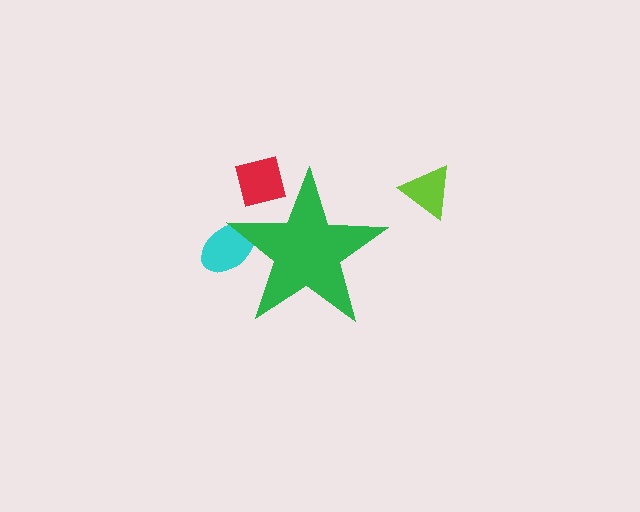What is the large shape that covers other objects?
A green star.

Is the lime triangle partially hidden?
No, the lime triangle is fully visible.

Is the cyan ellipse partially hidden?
Yes, the cyan ellipse is partially hidden behind the green star.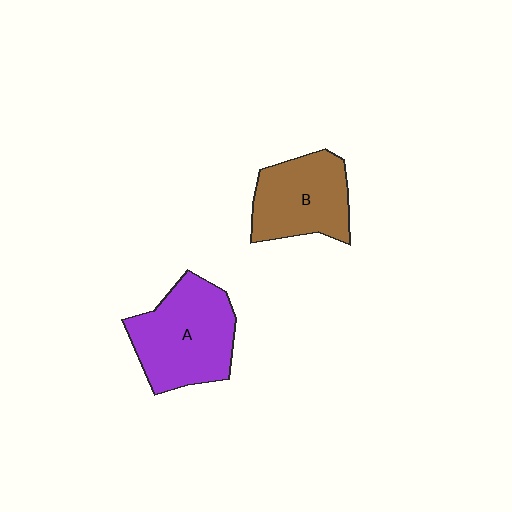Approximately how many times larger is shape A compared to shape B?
Approximately 1.2 times.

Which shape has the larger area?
Shape A (purple).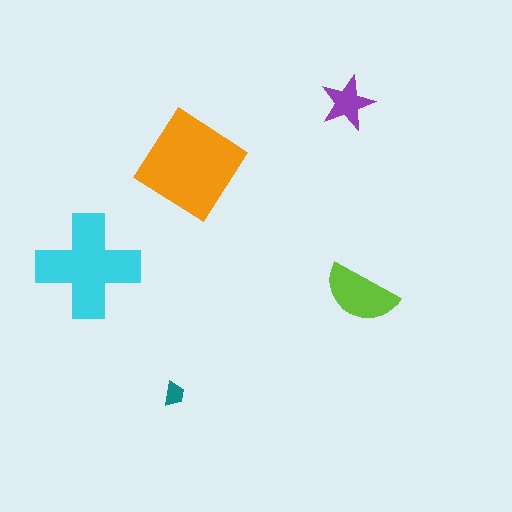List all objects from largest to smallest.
The orange diamond, the cyan cross, the lime semicircle, the purple star, the teal trapezoid.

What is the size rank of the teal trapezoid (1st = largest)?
5th.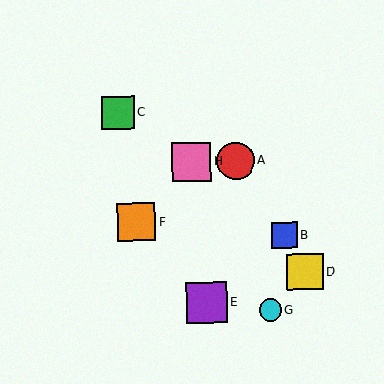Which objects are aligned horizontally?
Objects A, H are aligned horizontally.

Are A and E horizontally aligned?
No, A is at y≈161 and E is at y≈303.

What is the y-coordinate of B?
Object B is at y≈235.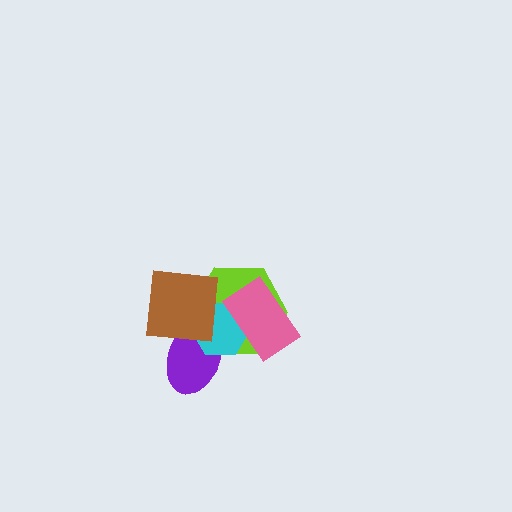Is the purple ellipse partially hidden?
Yes, it is partially covered by another shape.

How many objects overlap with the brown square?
3 objects overlap with the brown square.